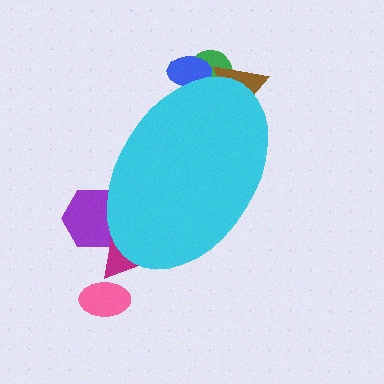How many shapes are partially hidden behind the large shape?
5 shapes are partially hidden.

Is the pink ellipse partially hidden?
No, the pink ellipse is fully visible.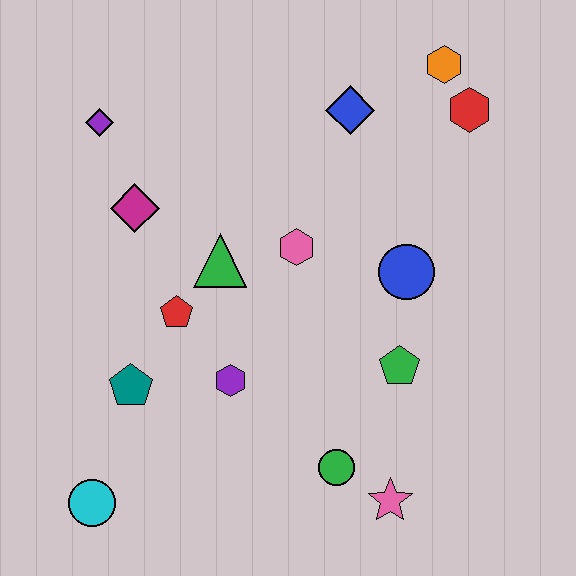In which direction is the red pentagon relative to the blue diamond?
The red pentagon is below the blue diamond.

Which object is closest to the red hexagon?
The orange hexagon is closest to the red hexagon.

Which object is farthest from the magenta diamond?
The pink star is farthest from the magenta diamond.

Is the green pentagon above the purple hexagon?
Yes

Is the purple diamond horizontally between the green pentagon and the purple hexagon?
No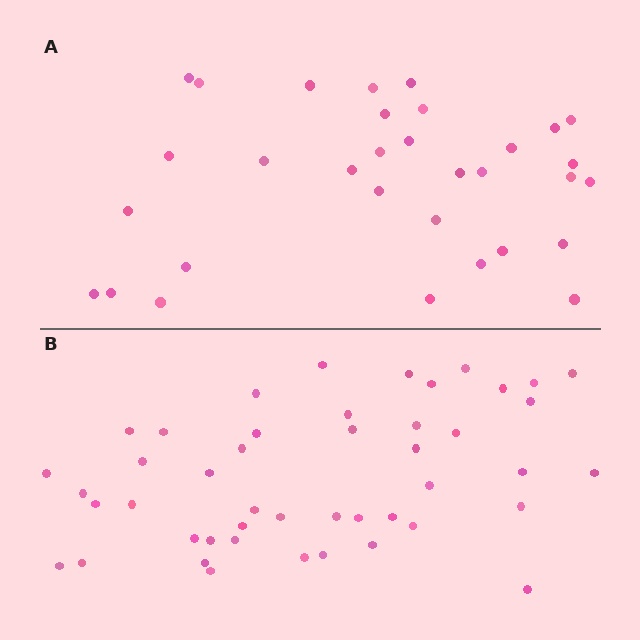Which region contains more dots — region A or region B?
Region B (the bottom region) has more dots.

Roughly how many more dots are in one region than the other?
Region B has approximately 15 more dots than region A.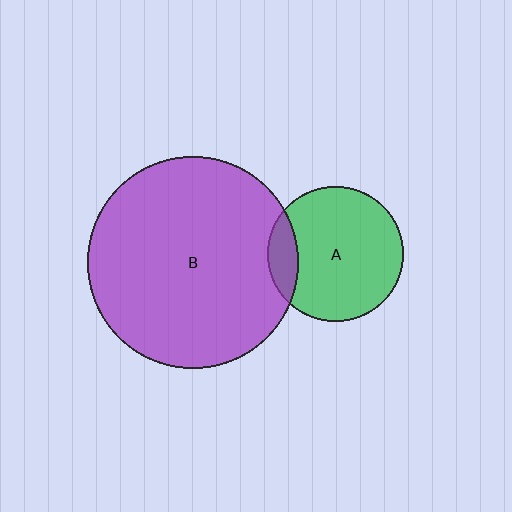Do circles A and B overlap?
Yes.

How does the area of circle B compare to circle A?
Approximately 2.4 times.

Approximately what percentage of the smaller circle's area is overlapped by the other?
Approximately 15%.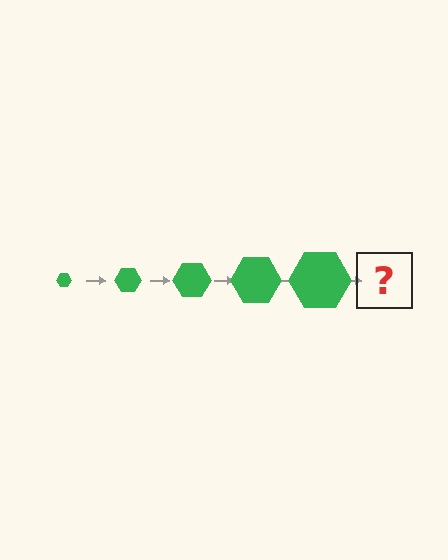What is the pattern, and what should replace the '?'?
The pattern is that the hexagon gets progressively larger each step. The '?' should be a green hexagon, larger than the previous one.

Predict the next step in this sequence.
The next step is a green hexagon, larger than the previous one.